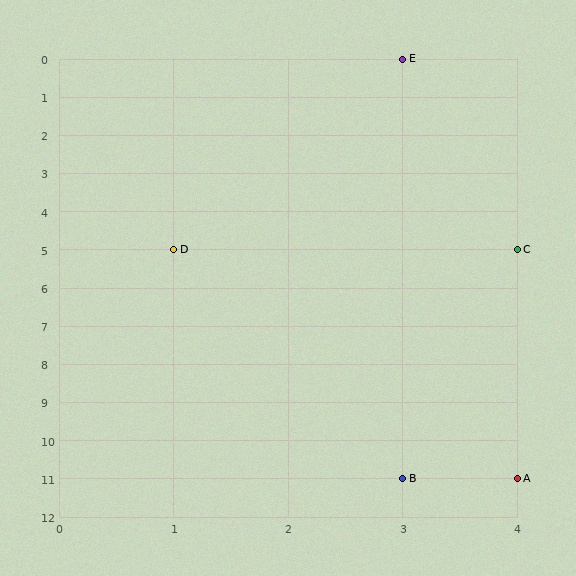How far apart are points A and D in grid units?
Points A and D are 3 columns and 6 rows apart (about 6.7 grid units diagonally).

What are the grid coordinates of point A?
Point A is at grid coordinates (4, 11).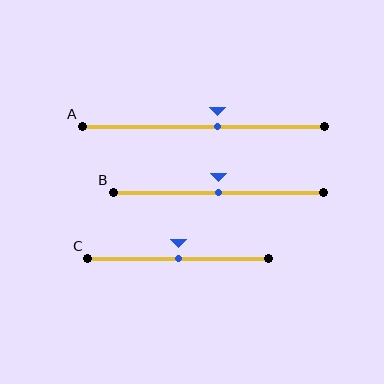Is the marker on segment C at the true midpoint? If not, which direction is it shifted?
Yes, the marker on segment C is at the true midpoint.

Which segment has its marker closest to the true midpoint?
Segment B has its marker closest to the true midpoint.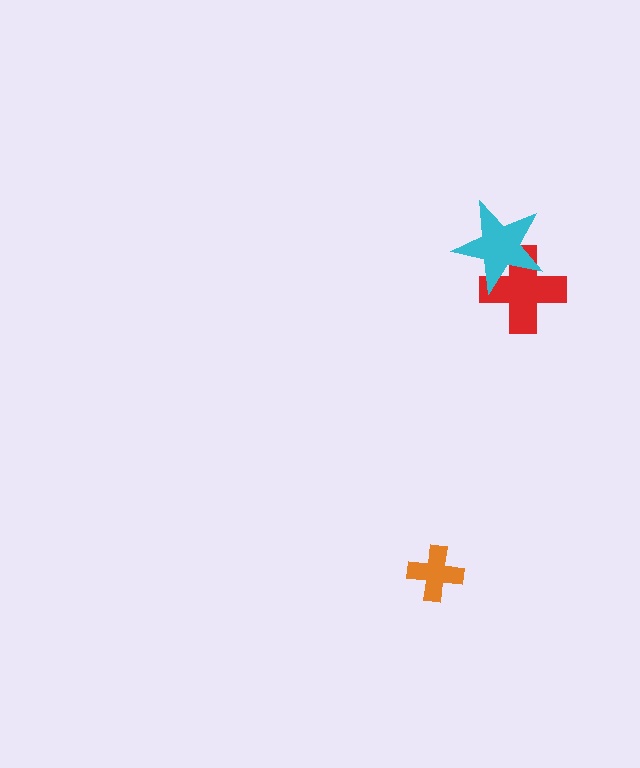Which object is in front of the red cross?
The cyan star is in front of the red cross.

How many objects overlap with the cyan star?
1 object overlaps with the cyan star.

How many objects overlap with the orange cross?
0 objects overlap with the orange cross.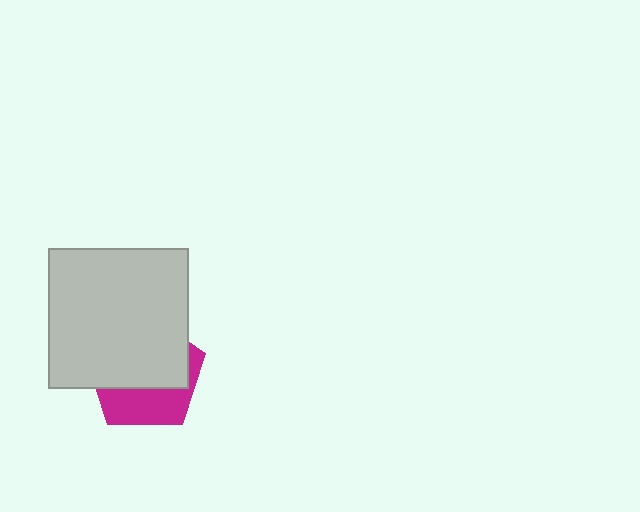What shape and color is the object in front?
The object in front is a light gray square.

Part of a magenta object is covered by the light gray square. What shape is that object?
It is a pentagon.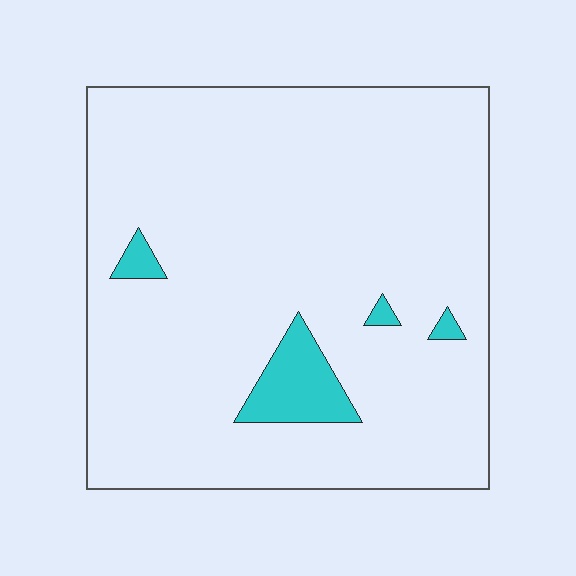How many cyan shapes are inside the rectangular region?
4.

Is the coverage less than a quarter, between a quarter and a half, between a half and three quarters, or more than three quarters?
Less than a quarter.